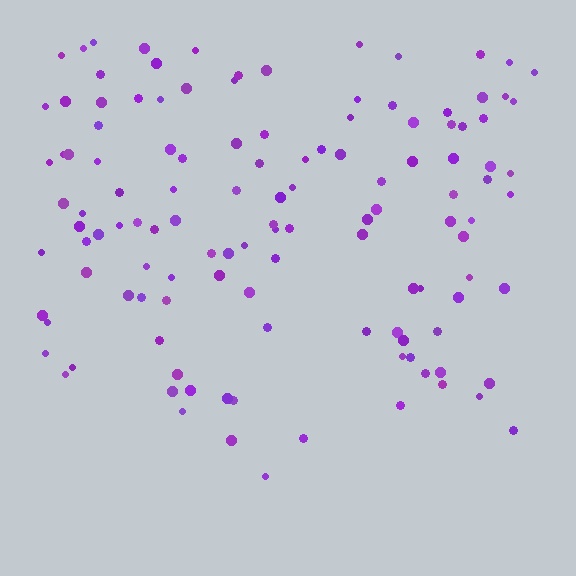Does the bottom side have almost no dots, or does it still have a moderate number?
Still a moderate number, just noticeably fewer than the top.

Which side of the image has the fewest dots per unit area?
The bottom.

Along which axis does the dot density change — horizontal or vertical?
Vertical.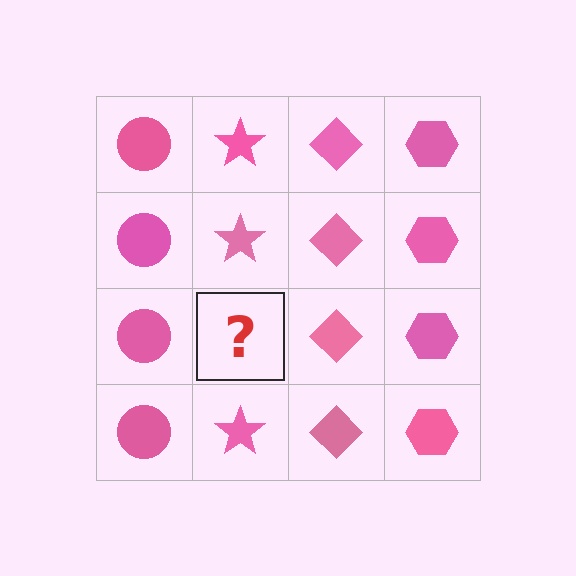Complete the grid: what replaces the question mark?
The question mark should be replaced with a pink star.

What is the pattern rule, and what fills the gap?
The rule is that each column has a consistent shape. The gap should be filled with a pink star.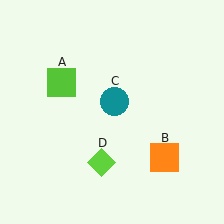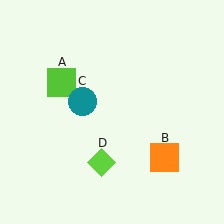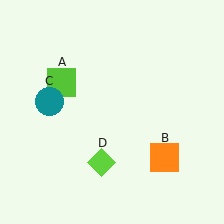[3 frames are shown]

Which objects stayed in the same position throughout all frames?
Lime square (object A) and orange square (object B) and lime diamond (object D) remained stationary.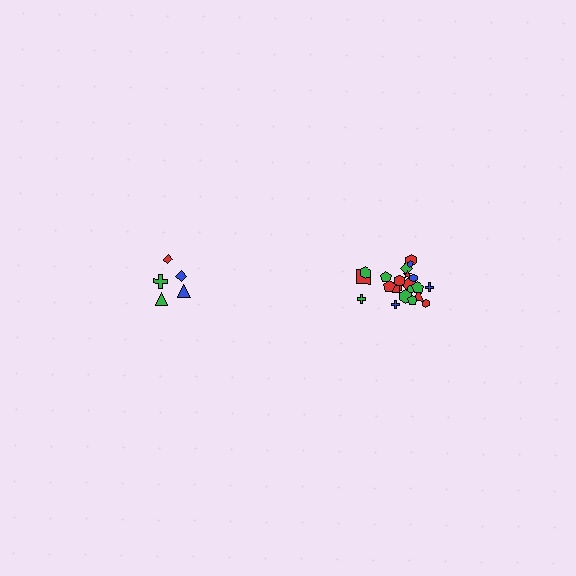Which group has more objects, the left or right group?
The right group.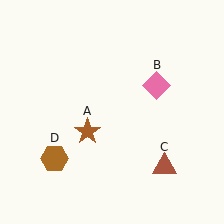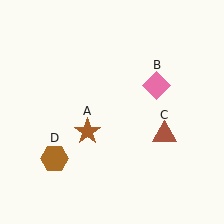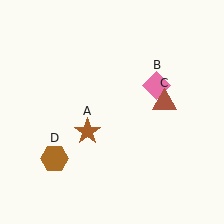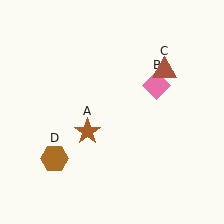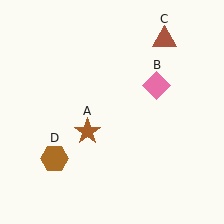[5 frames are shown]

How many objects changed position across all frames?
1 object changed position: brown triangle (object C).